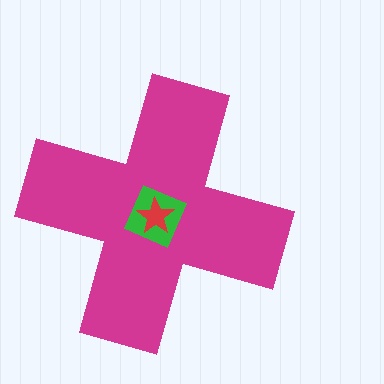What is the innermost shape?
The red star.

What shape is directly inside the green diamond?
The red star.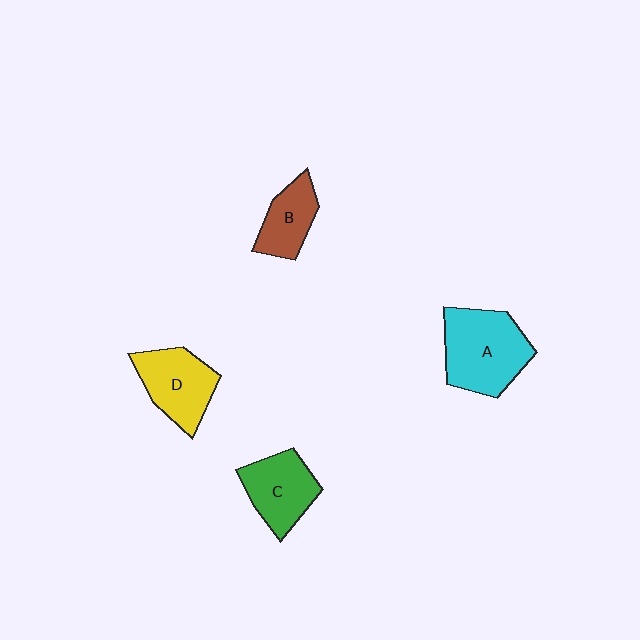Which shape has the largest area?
Shape A (cyan).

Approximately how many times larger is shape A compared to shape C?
Approximately 1.4 times.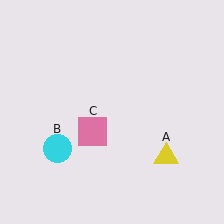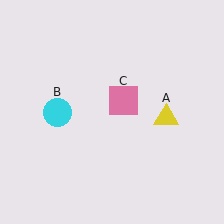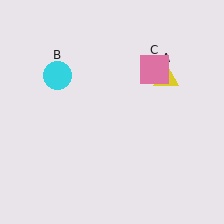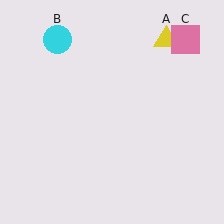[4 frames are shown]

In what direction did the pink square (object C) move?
The pink square (object C) moved up and to the right.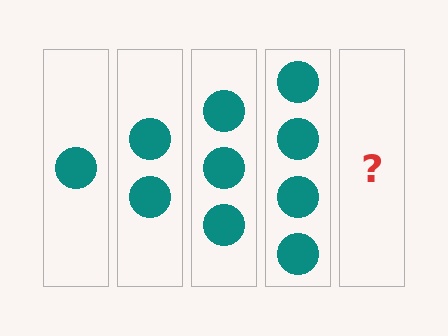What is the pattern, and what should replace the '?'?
The pattern is that each step adds one more circle. The '?' should be 5 circles.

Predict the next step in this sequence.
The next step is 5 circles.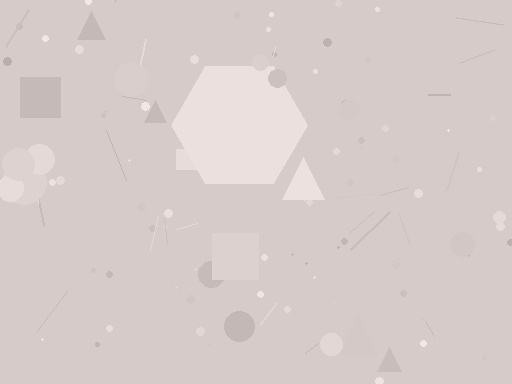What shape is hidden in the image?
A hexagon is hidden in the image.